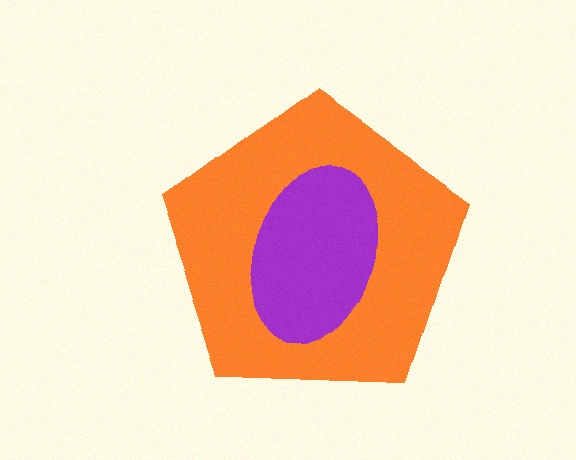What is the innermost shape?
The purple ellipse.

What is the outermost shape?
The orange pentagon.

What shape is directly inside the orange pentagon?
The purple ellipse.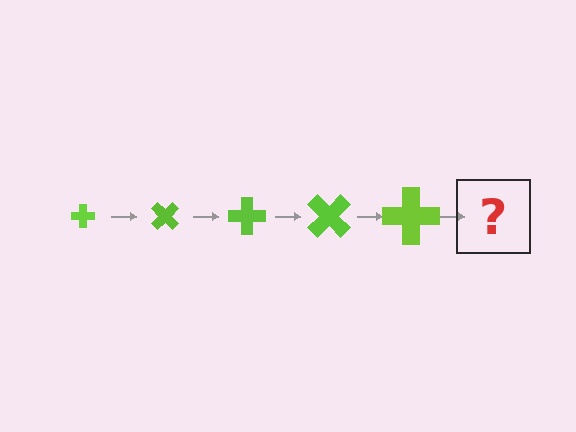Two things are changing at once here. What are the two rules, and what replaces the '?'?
The two rules are that the cross grows larger each step and it rotates 45 degrees each step. The '?' should be a cross, larger than the previous one and rotated 225 degrees from the start.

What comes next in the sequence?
The next element should be a cross, larger than the previous one and rotated 225 degrees from the start.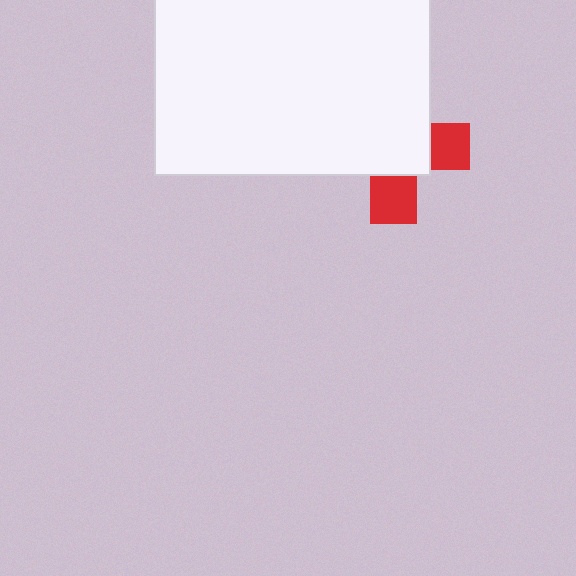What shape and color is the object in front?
The object in front is a white rectangle.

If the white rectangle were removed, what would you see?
You would see the complete red cross.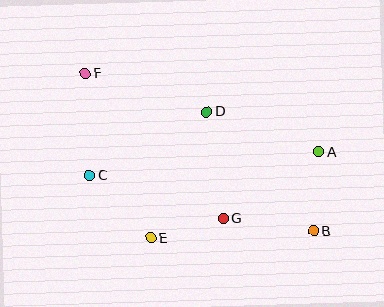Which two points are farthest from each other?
Points B and F are farthest from each other.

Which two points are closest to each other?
Points E and G are closest to each other.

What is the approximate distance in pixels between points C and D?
The distance between C and D is approximately 133 pixels.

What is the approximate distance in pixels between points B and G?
The distance between B and G is approximately 91 pixels.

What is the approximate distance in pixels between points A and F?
The distance between A and F is approximately 246 pixels.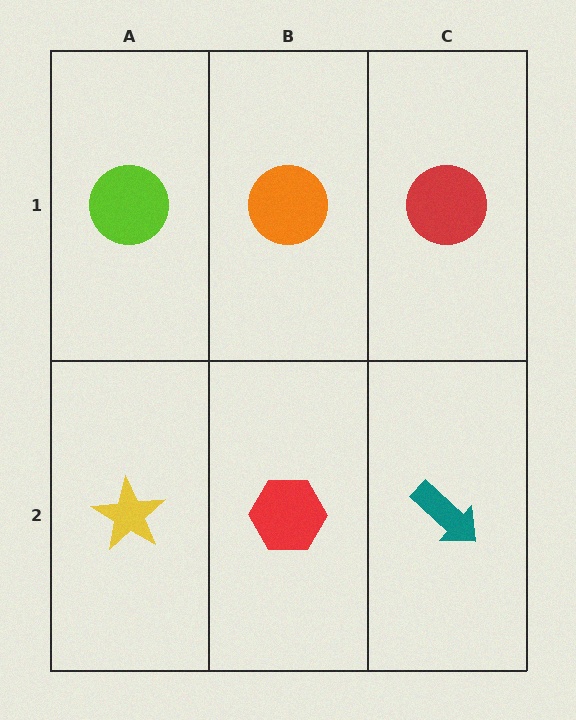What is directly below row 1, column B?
A red hexagon.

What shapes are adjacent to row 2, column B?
An orange circle (row 1, column B), a yellow star (row 2, column A), a teal arrow (row 2, column C).